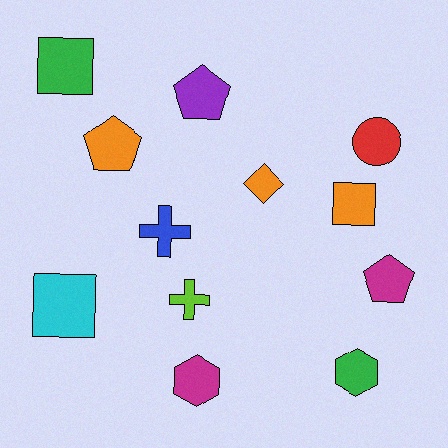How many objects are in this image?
There are 12 objects.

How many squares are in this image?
There are 3 squares.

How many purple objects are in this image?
There is 1 purple object.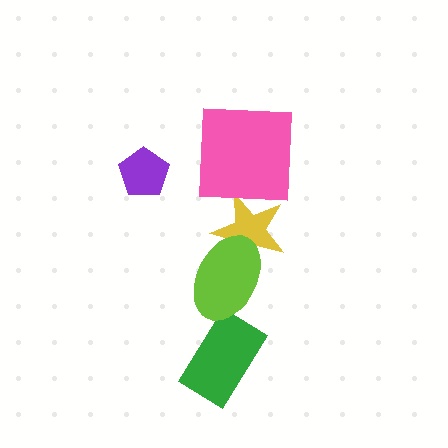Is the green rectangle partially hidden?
No, no other shape covers it.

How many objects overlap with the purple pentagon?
0 objects overlap with the purple pentagon.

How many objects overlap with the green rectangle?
0 objects overlap with the green rectangle.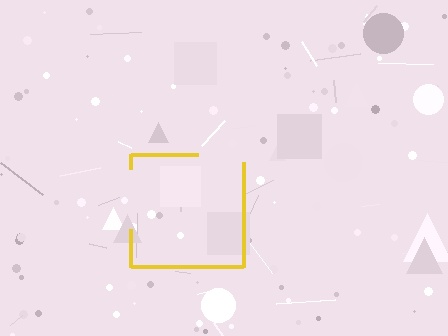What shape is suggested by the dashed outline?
The dashed outline suggests a square.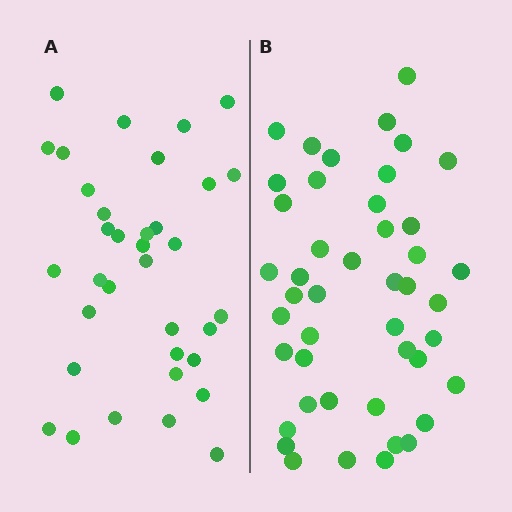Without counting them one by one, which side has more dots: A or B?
Region B (the right region) has more dots.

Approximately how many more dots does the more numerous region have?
Region B has roughly 10 or so more dots than region A.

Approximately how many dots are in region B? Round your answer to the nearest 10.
About 40 dots. (The exact count is 45, which rounds to 40.)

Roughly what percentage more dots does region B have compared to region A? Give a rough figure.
About 30% more.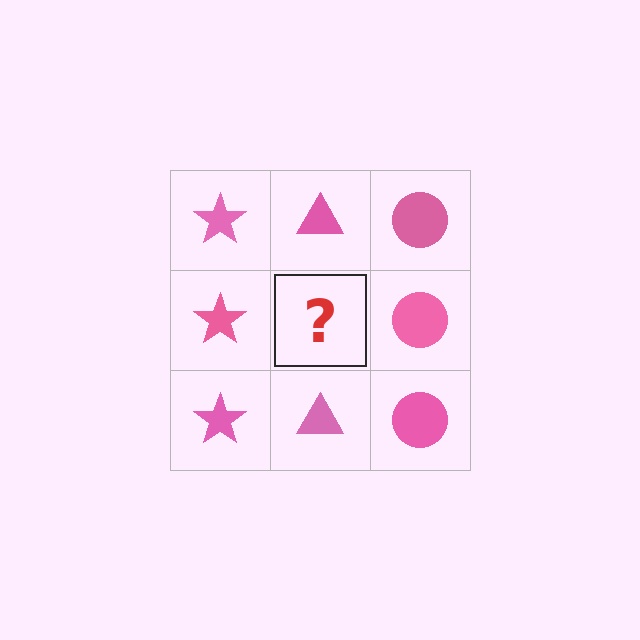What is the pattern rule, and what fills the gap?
The rule is that each column has a consistent shape. The gap should be filled with a pink triangle.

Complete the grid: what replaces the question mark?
The question mark should be replaced with a pink triangle.